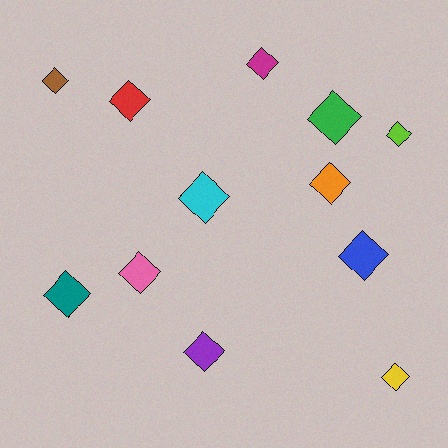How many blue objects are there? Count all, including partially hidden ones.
There is 1 blue object.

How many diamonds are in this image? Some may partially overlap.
There are 12 diamonds.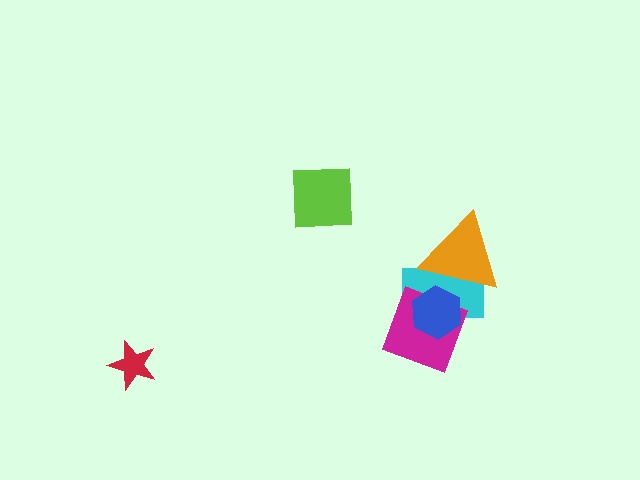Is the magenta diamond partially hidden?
Yes, it is partially covered by another shape.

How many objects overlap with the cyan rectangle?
3 objects overlap with the cyan rectangle.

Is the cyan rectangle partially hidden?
Yes, it is partially covered by another shape.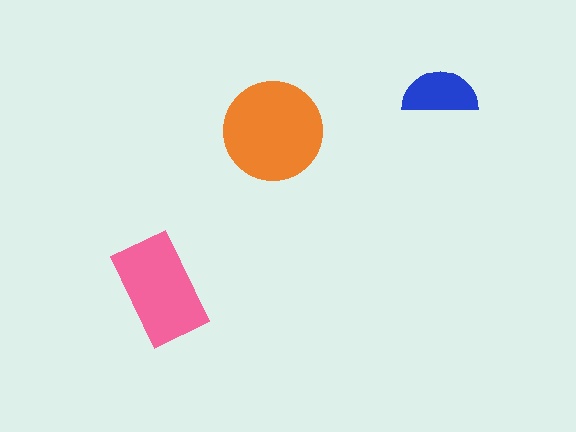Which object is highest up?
The blue semicircle is topmost.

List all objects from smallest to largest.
The blue semicircle, the pink rectangle, the orange circle.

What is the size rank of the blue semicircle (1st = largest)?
3rd.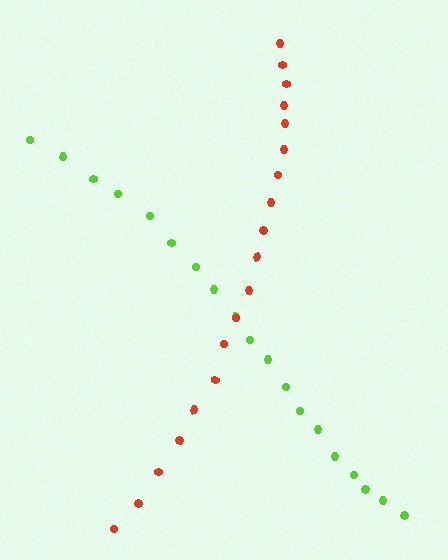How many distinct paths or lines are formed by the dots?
There are 2 distinct paths.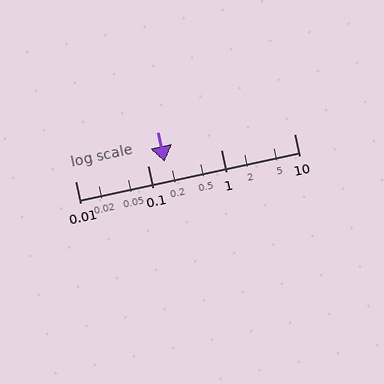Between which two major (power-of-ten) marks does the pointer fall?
The pointer is between 0.1 and 1.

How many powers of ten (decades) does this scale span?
The scale spans 3 decades, from 0.01 to 10.